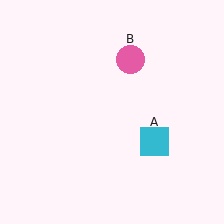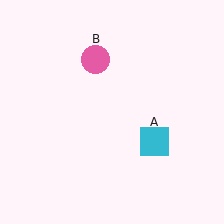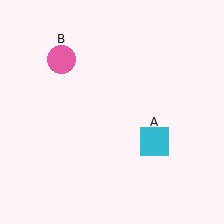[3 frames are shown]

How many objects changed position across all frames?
1 object changed position: pink circle (object B).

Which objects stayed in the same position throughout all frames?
Cyan square (object A) remained stationary.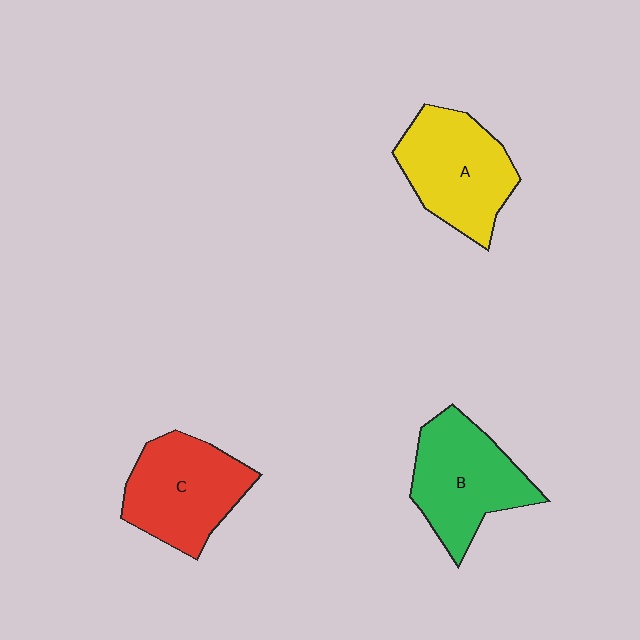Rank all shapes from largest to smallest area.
From largest to smallest: B (green), A (yellow), C (red).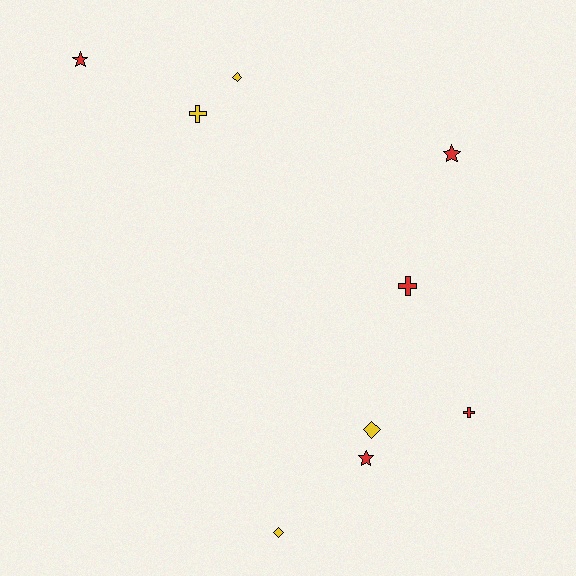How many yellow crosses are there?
There is 1 yellow cross.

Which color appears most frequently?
Red, with 5 objects.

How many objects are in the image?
There are 9 objects.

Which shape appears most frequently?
Diamond, with 3 objects.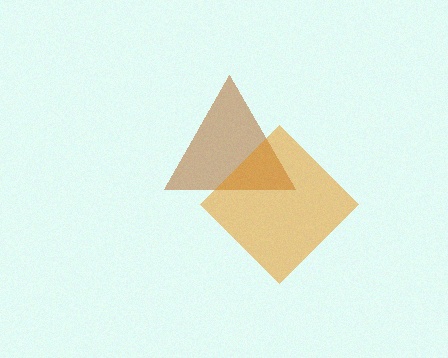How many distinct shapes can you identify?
There are 2 distinct shapes: a brown triangle, an orange diamond.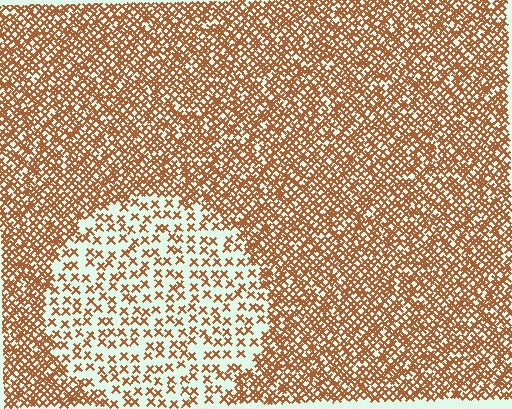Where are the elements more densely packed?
The elements are more densely packed outside the circle boundary.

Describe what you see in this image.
The image contains small brown elements arranged at two different densities. A circle-shaped region is visible where the elements are less densely packed than the surrounding area.